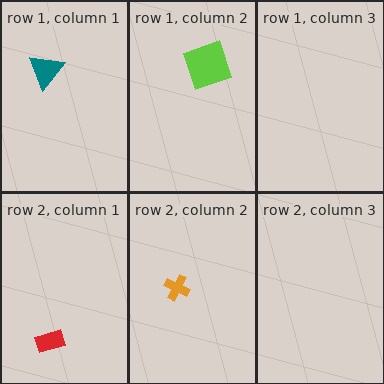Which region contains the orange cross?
The row 2, column 2 region.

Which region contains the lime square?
The row 1, column 2 region.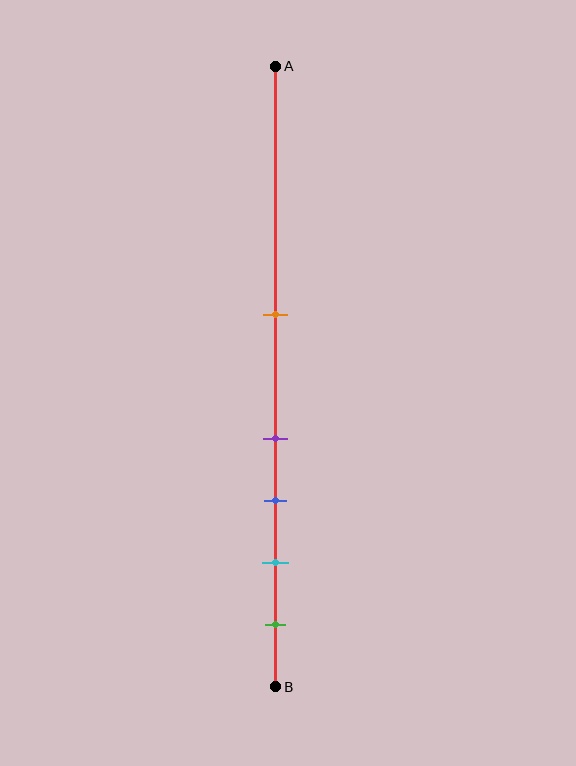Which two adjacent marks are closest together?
The purple and blue marks are the closest adjacent pair.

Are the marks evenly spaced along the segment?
No, the marks are not evenly spaced.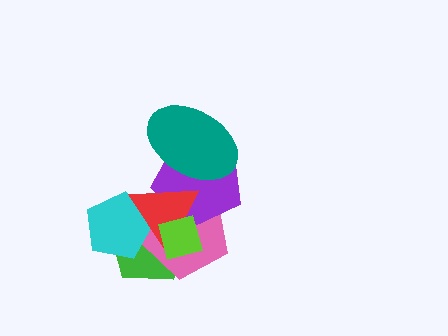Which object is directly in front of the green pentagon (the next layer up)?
The pink pentagon is directly in front of the green pentagon.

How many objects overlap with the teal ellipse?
2 objects overlap with the teal ellipse.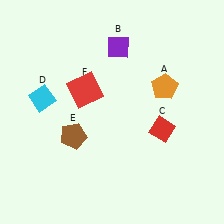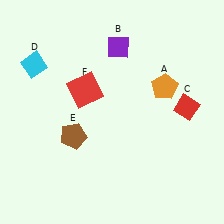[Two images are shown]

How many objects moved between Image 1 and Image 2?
2 objects moved between the two images.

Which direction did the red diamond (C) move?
The red diamond (C) moved right.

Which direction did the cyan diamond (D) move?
The cyan diamond (D) moved up.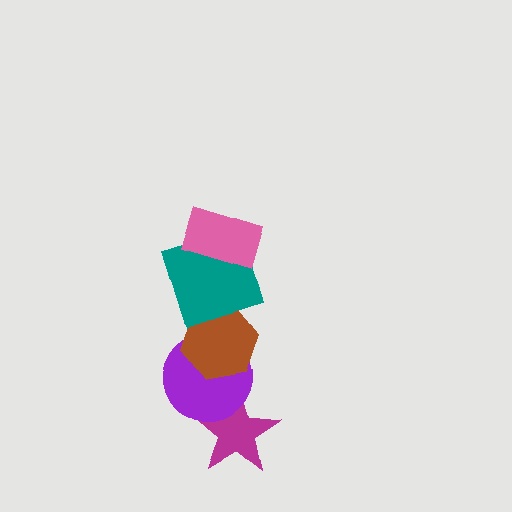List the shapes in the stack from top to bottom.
From top to bottom: the pink rectangle, the teal square, the brown hexagon, the purple circle, the magenta star.